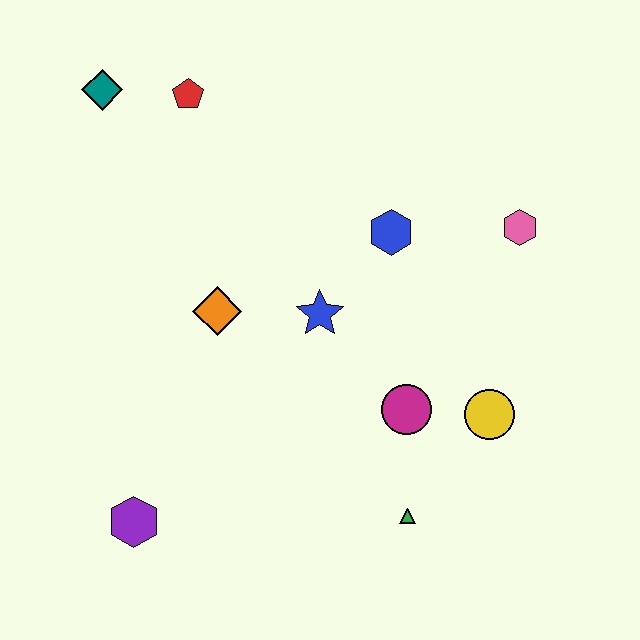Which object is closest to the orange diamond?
The blue star is closest to the orange diamond.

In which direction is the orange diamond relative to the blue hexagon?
The orange diamond is to the left of the blue hexagon.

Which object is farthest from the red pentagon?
The green triangle is farthest from the red pentagon.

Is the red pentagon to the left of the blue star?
Yes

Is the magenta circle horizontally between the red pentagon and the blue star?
No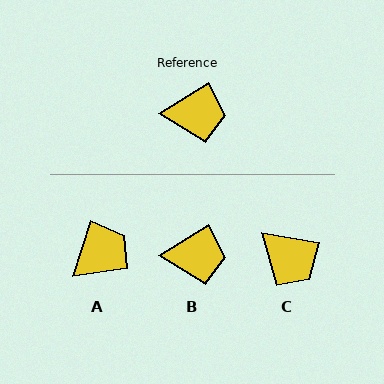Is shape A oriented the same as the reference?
No, it is off by about 40 degrees.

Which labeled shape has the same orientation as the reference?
B.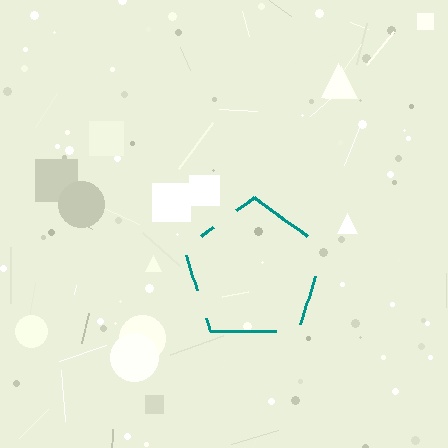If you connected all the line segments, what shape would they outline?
They would outline a pentagon.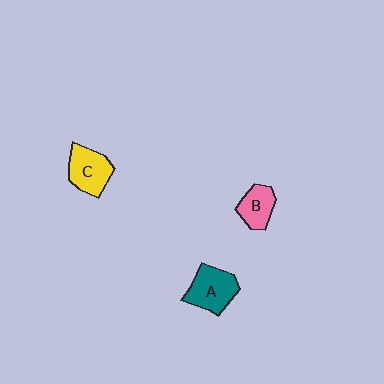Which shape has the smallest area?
Shape B (pink).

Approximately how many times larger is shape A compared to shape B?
Approximately 1.4 times.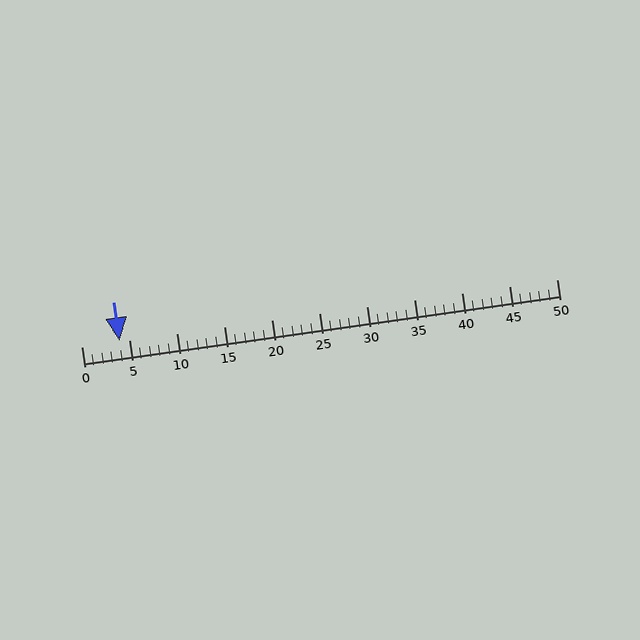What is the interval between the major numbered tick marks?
The major tick marks are spaced 5 units apart.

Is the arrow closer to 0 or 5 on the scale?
The arrow is closer to 5.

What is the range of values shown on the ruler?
The ruler shows values from 0 to 50.